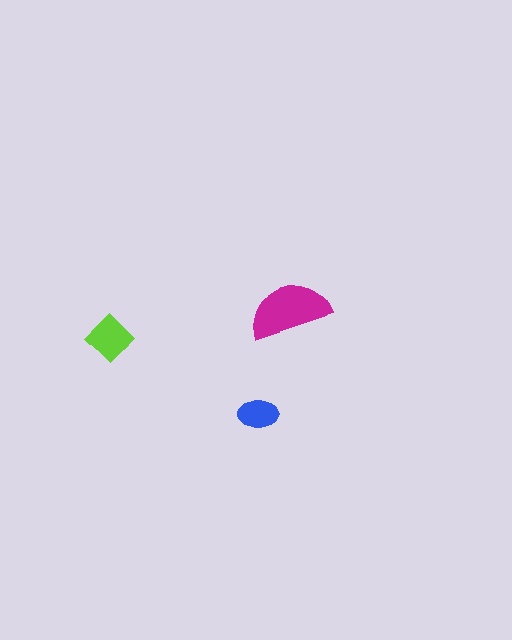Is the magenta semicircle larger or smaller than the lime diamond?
Larger.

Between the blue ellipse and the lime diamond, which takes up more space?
The lime diamond.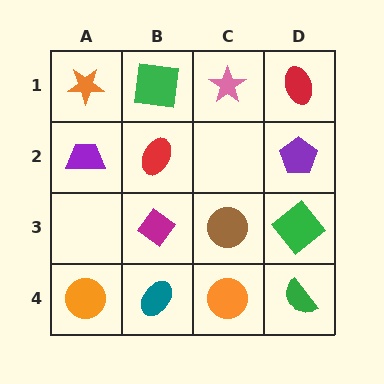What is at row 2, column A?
A purple trapezoid.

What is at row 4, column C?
An orange circle.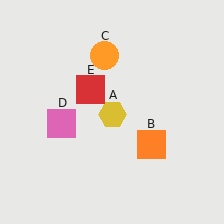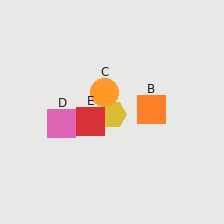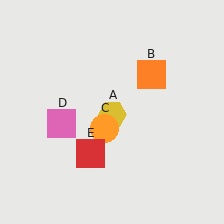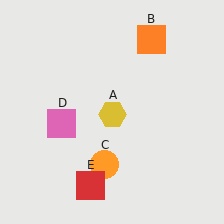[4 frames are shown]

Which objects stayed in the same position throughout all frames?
Yellow hexagon (object A) and pink square (object D) remained stationary.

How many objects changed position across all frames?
3 objects changed position: orange square (object B), orange circle (object C), red square (object E).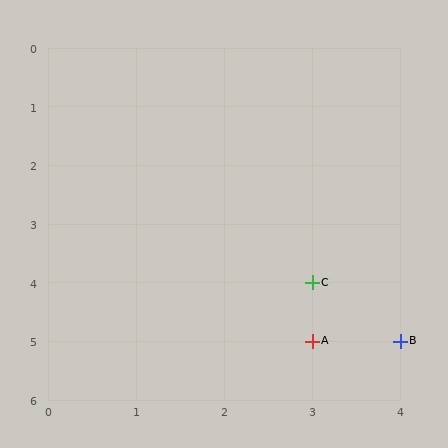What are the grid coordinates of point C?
Point C is at grid coordinates (3, 4).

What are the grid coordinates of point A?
Point A is at grid coordinates (3, 5).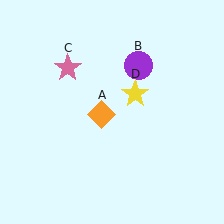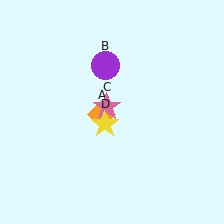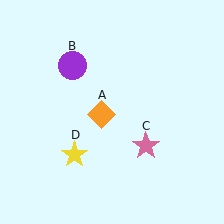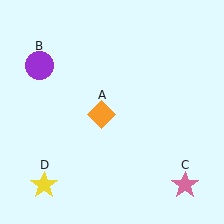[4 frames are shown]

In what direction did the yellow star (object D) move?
The yellow star (object D) moved down and to the left.